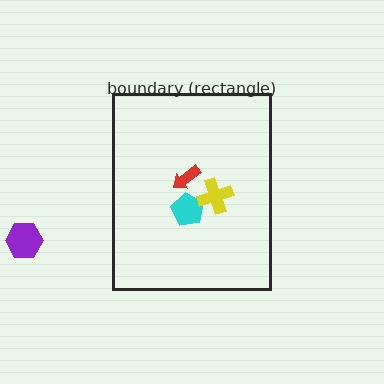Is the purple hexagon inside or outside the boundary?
Outside.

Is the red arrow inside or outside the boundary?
Inside.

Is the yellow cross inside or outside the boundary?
Inside.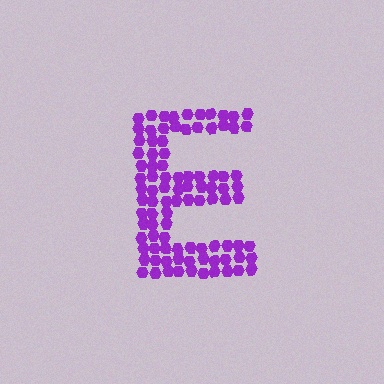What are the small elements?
The small elements are hexagons.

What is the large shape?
The large shape is the letter E.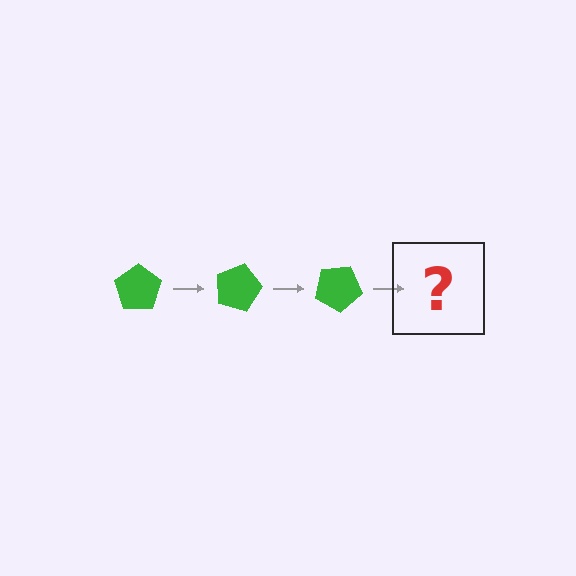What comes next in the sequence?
The next element should be a green pentagon rotated 45 degrees.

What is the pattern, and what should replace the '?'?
The pattern is that the pentagon rotates 15 degrees each step. The '?' should be a green pentagon rotated 45 degrees.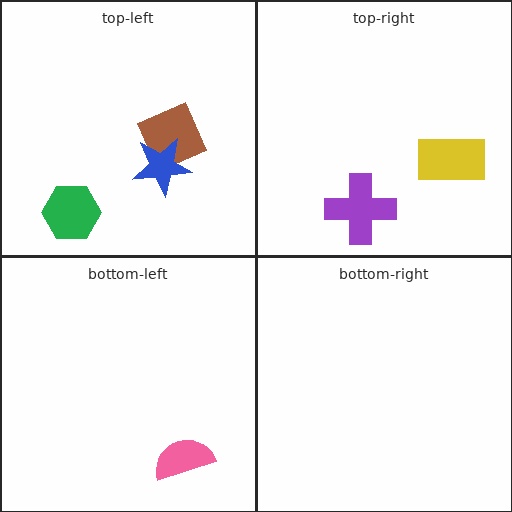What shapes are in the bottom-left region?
The pink semicircle.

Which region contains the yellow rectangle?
The top-right region.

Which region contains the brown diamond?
The top-left region.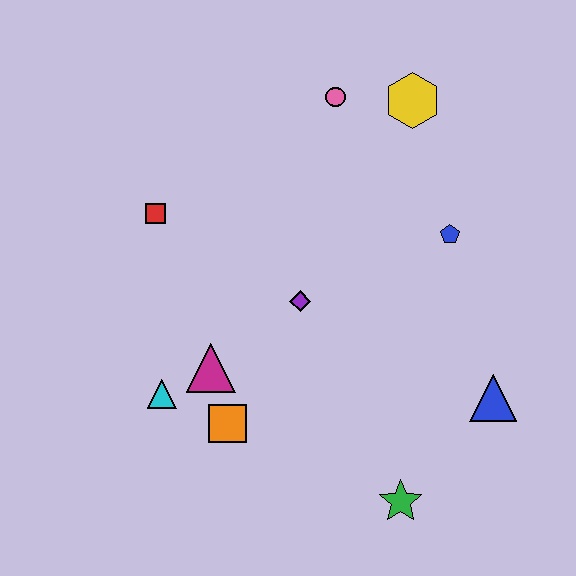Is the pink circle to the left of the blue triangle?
Yes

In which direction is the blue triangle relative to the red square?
The blue triangle is to the right of the red square.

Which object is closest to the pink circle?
The yellow hexagon is closest to the pink circle.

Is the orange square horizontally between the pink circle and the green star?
No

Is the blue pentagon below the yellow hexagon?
Yes